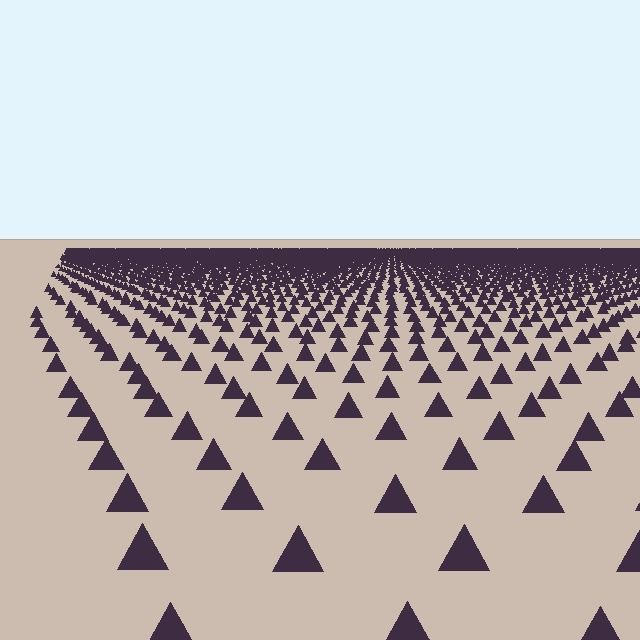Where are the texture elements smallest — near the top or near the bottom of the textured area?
Near the top.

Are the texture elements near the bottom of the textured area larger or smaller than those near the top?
Larger. Near the bottom, elements are closer to the viewer and appear at a bigger on-screen size.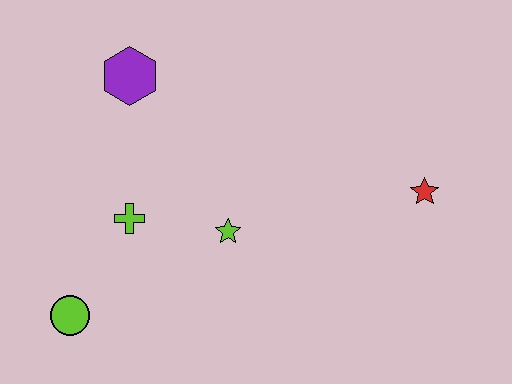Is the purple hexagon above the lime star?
Yes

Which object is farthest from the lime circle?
The red star is farthest from the lime circle.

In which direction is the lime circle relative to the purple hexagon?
The lime circle is below the purple hexagon.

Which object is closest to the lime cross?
The lime star is closest to the lime cross.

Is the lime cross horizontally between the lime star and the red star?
No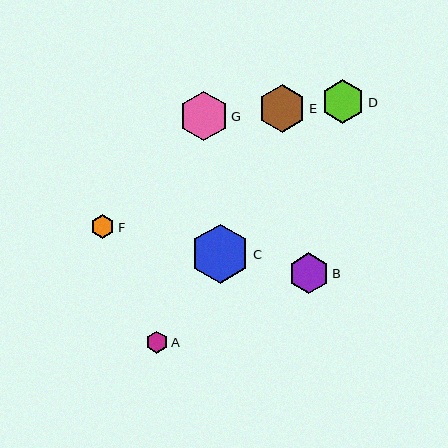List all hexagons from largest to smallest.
From largest to smallest: C, G, E, D, B, F, A.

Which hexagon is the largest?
Hexagon C is the largest with a size of approximately 59 pixels.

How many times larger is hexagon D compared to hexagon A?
Hexagon D is approximately 2.0 times the size of hexagon A.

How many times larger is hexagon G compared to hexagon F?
Hexagon G is approximately 2.1 times the size of hexagon F.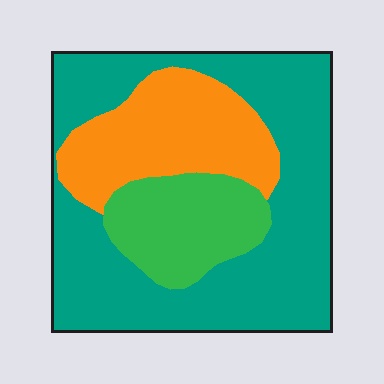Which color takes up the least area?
Green, at roughly 20%.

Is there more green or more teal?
Teal.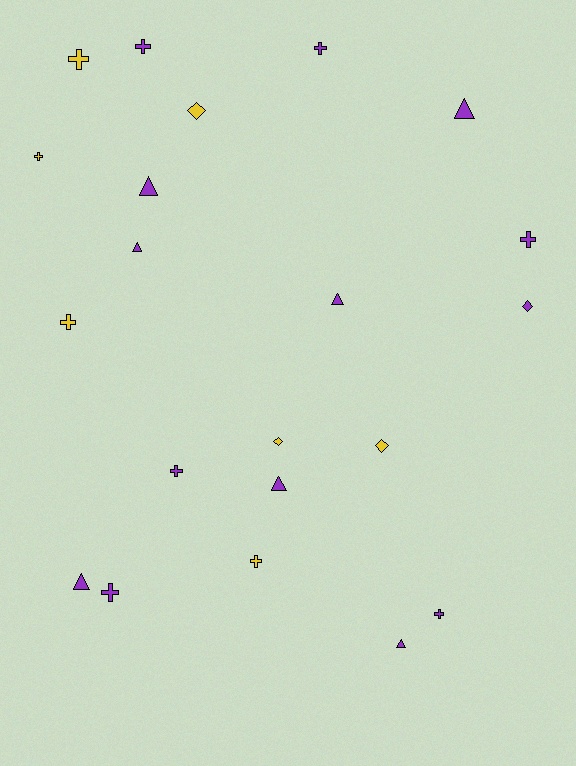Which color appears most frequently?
Purple, with 14 objects.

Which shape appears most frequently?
Cross, with 10 objects.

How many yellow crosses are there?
There are 4 yellow crosses.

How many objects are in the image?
There are 21 objects.